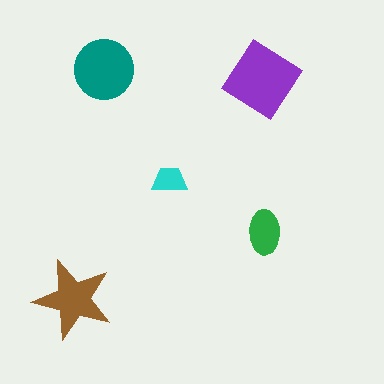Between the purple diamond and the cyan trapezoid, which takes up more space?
The purple diamond.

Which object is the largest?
The purple diamond.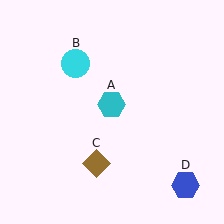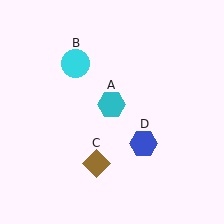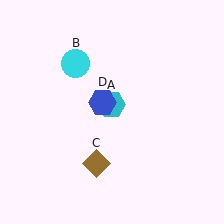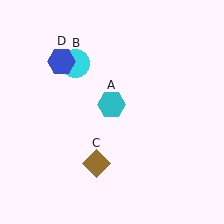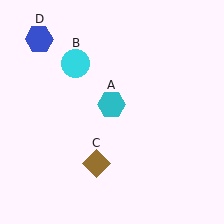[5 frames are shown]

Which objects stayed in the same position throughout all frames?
Cyan hexagon (object A) and cyan circle (object B) and brown diamond (object C) remained stationary.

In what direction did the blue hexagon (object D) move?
The blue hexagon (object D) moved up and to the left.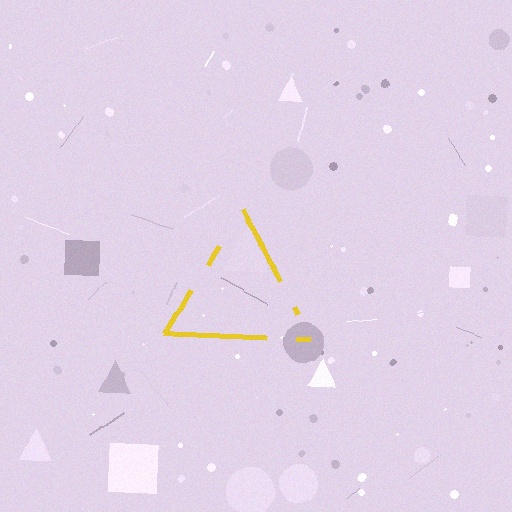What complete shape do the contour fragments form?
The contour fragments form a triangle.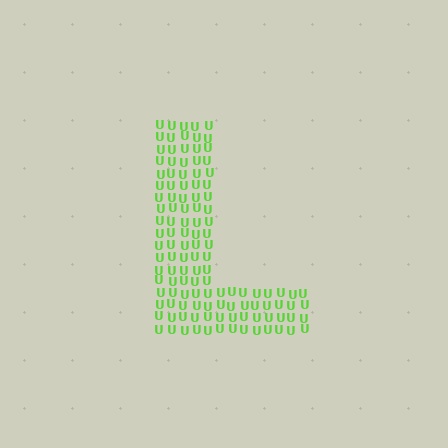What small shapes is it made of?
It is made of small letter U's.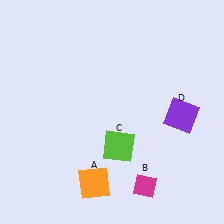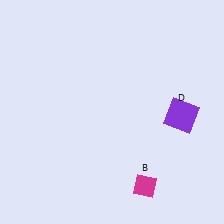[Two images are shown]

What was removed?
The orange square (A), the lime square (C) were removed in Image 2.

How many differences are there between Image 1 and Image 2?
There are 2 differences between the two images.